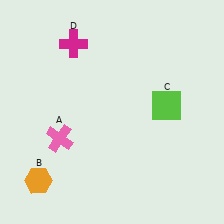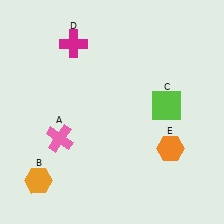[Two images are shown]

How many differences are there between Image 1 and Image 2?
There is 1 difference between the two images.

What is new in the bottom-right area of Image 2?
An orange hexagon (E) was added in the bottom-right area of Image 2.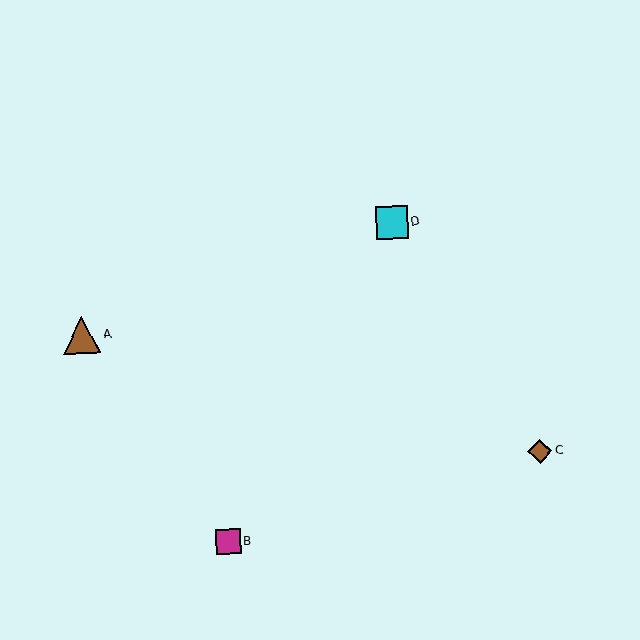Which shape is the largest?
The brown triangle (labeled A) is the largest.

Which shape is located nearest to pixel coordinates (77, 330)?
The brown triangle (labeled A) at (82, 335) is nearest to that location.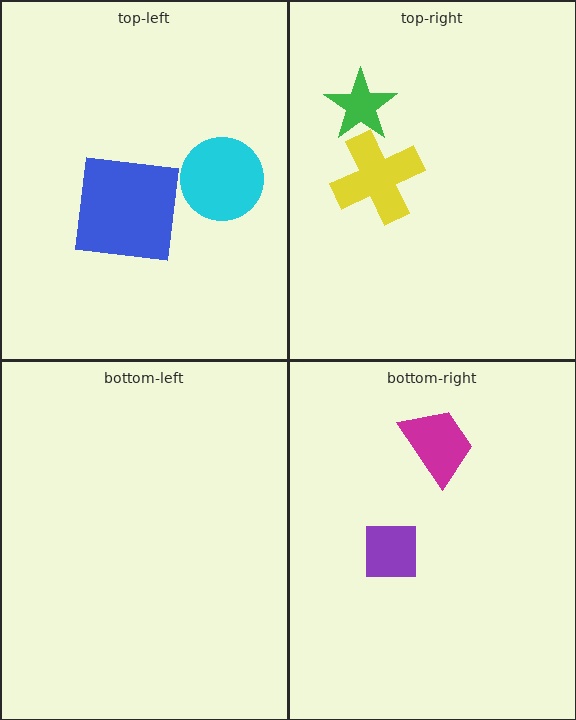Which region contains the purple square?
The bottom-right region.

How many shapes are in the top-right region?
2.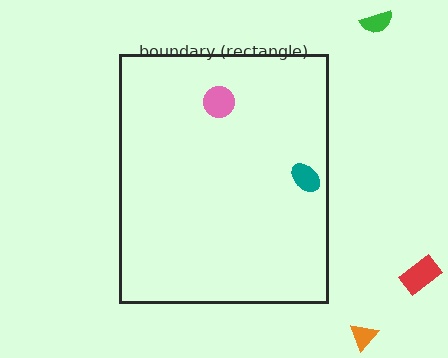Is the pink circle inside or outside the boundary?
Inside.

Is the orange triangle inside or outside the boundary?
Outside.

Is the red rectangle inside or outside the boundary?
Outside.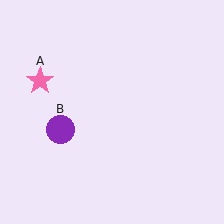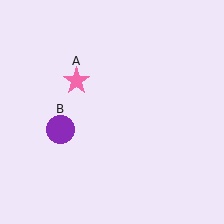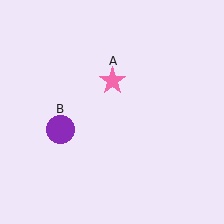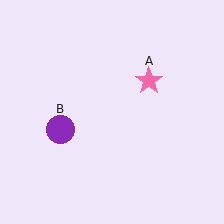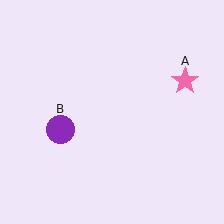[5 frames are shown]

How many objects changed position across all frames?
1 object changed position: pink star (object A).